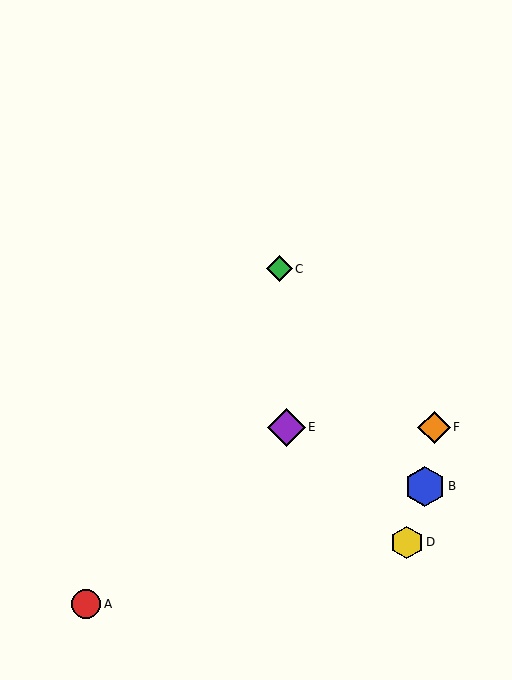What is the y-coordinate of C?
Object C is at y≈269.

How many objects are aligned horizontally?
2 objects (E, F) are aligned horizontally.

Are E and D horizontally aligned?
No, E is at y≈427 and D is at y≈542.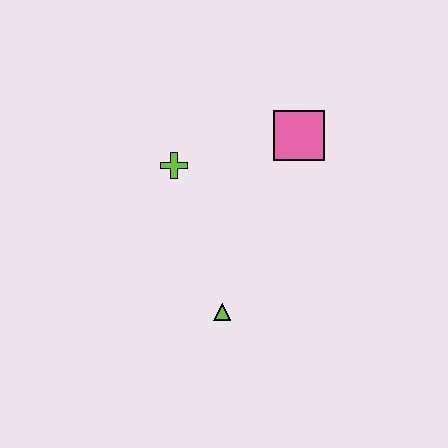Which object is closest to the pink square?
The lime cross is closest to the pink square.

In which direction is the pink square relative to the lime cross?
The pink square is to the right of the lime cross.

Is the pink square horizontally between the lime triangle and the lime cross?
No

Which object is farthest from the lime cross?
The lime triangle is farthest from the lime cross.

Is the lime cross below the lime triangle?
No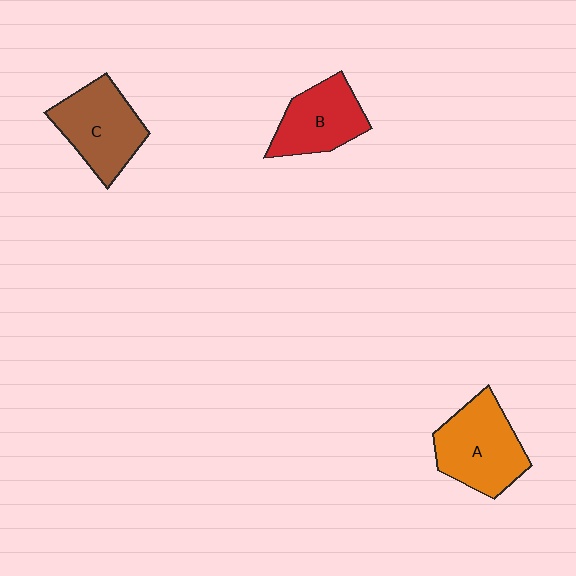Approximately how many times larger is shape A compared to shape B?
Approximately 1.2 times.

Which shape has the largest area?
Shape A (orange).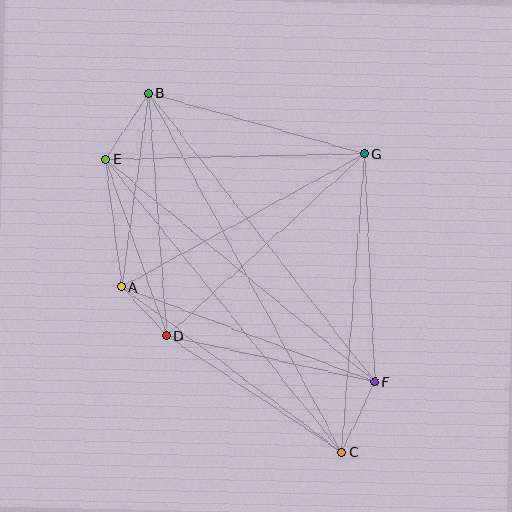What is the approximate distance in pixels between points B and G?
The distance between B and G is approximately 224 pixels.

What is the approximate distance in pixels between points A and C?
The distance between A and C is approximately 275 pixels.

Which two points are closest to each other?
Points A and D are closest to each other.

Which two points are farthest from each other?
Points B and C are farthest from each other.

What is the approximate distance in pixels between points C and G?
The distance between C and G is approximately 299 pixels.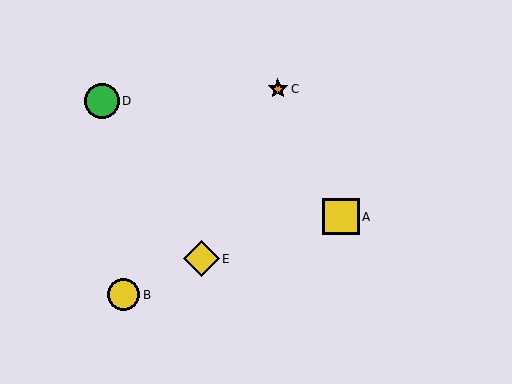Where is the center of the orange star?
The center of the orange star is at (278, 89).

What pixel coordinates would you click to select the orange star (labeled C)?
Click at (278, 89) to select the orange star C.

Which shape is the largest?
The yellow square (labeled A) is the largest.